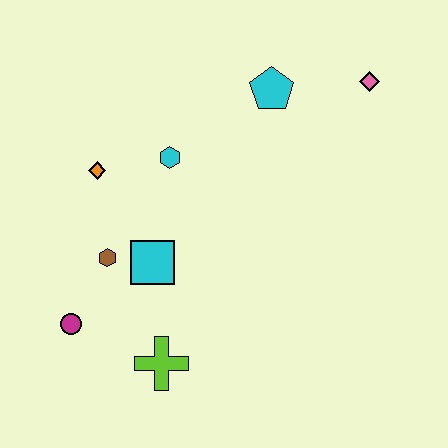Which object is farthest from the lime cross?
The pink diamond is farthest from the lime cross.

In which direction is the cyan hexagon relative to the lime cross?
The cyan hexagon is above the lime cross.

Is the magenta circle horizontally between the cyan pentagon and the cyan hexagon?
No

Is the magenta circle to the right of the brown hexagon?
No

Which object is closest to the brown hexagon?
The cyan square is closest to the brown hexagon.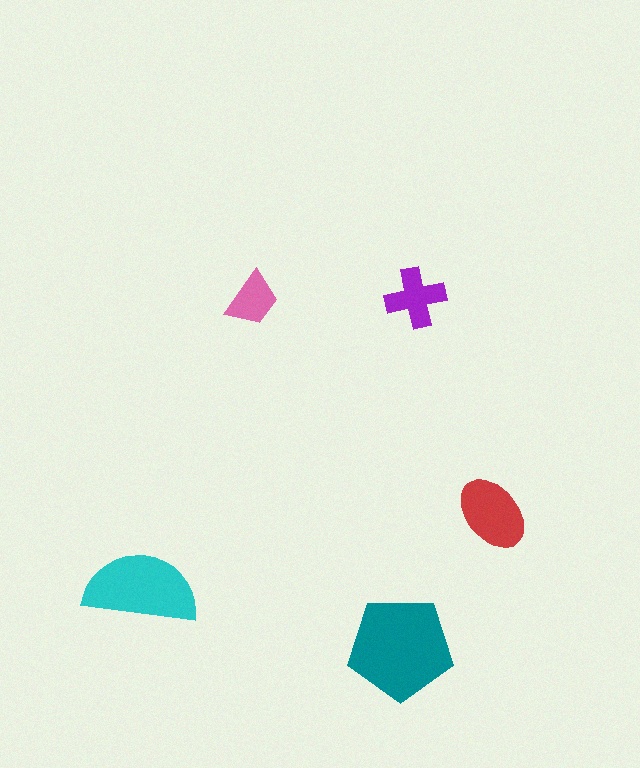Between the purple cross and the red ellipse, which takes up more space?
The red ellipse.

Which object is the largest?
The teal pentagon.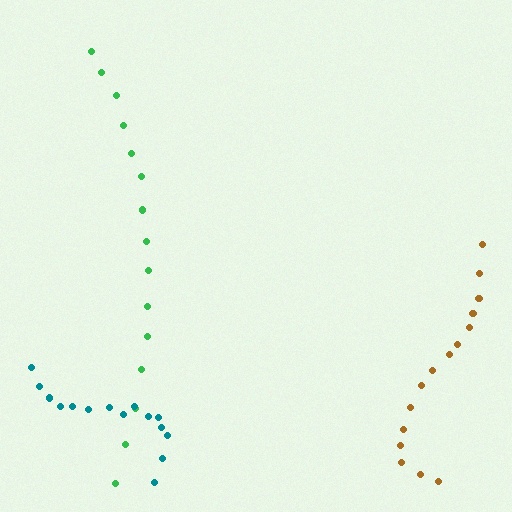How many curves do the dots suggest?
There are 3 distinct paths.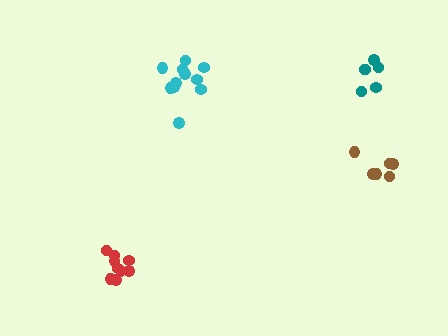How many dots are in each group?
Group 1: 6 dots, Group 2: 11 dots, Group 3: 6 dots, Group 4: 9 dots (32 total).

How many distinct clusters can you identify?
There are 4 distinct clusters.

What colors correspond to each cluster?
The clusters are colored: teal, cyan, brown, red.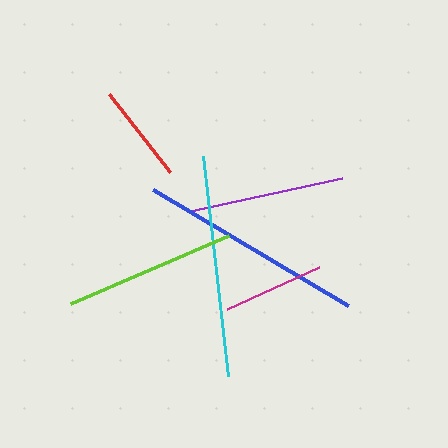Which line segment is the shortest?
The red line is the shortest at approximately 98 pixels.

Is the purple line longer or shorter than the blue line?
The blue line is longer than the purple line.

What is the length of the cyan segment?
The cyan segment is approximately 221 pixels long.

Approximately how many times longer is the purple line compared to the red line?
The purple line is approximately 1.6 times the length of the red line.